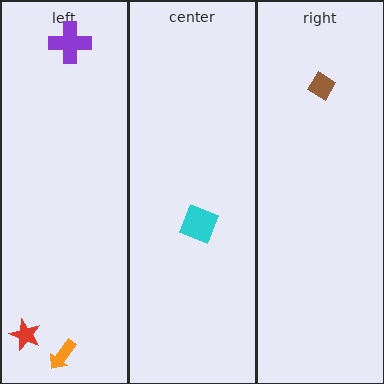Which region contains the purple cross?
The left region.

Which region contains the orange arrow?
The left region.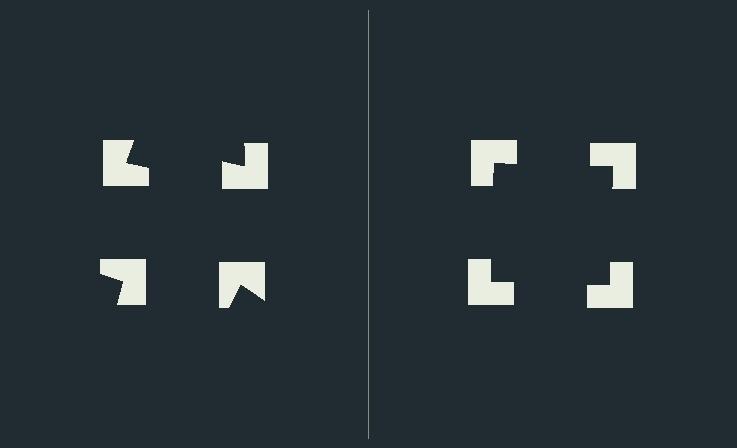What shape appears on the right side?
An illusory square.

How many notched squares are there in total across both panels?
8 — 4 on each side.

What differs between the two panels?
The notched squares are positioned identically on both sides; only the wedge orientations differ. On the right they align to a square; on the left they are misaligned.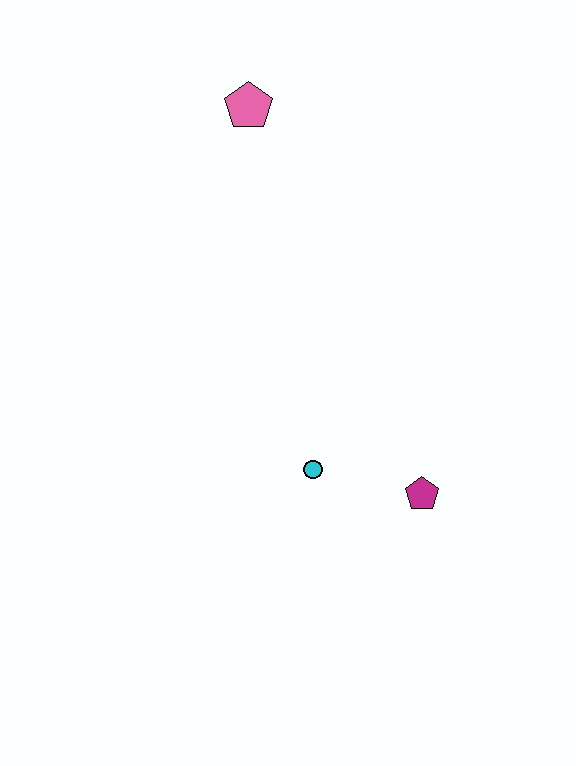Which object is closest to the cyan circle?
The magenta pentagon is closest to the cyan circle.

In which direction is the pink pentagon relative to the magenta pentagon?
The pink pentagon is above the magenta pentagon.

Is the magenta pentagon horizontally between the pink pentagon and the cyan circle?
No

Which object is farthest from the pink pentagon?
The magenta pentagon is farthest from the pink pentagon.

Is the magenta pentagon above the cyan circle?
No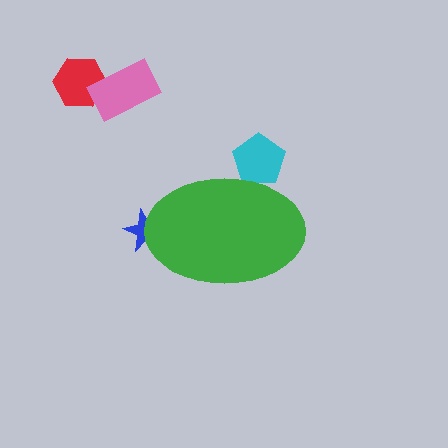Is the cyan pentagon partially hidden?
Yes, the cyan pentagon is partially hidden behind the green ellipse.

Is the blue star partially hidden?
Yes, the blue star is partially hidden behind the green ellipse.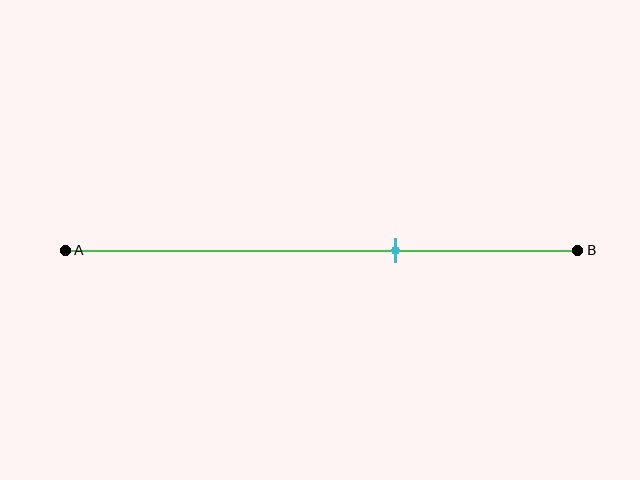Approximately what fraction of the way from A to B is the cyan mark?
The cyan mark is approximately 65% of the way from A to B.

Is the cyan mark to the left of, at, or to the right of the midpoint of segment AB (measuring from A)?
The cyan mark is to the right of the midpoint of segment AB.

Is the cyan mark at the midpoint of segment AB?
No, the mark is at about 65% from A, not at the 50% midpoint.